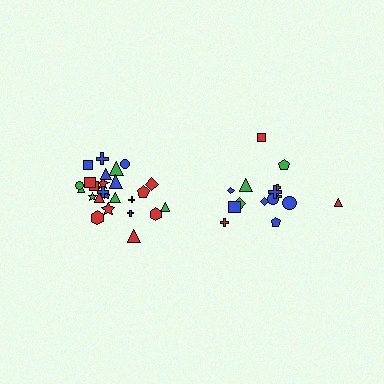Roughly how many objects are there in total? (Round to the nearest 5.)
Roughly 40 objects in total.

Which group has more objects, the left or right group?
The left group.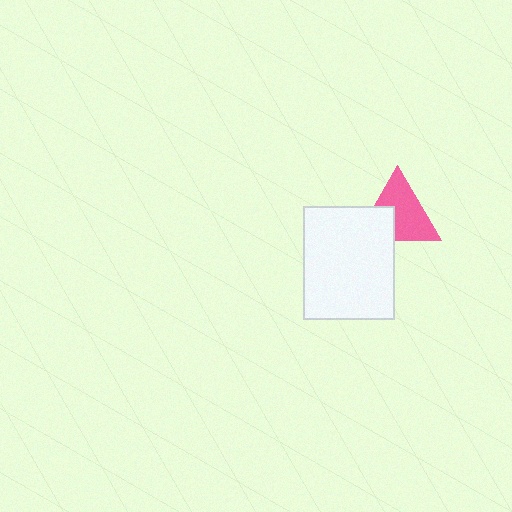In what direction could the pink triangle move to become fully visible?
The pink triangle could move toward the upper-right. That would shift it out from behind the white rectangle entirely.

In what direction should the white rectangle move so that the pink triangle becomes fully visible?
The white rectangle should move toward the lower-left. That is the shortest direction to clear the overlap and leave the pink triangle fully visible.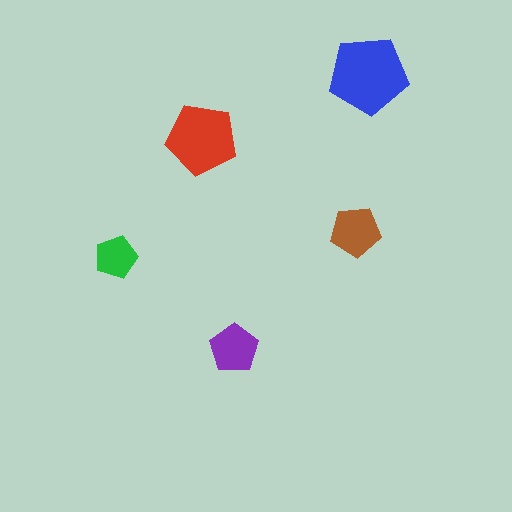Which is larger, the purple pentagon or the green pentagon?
The purple one.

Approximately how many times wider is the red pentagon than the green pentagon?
About 1.5 times wider.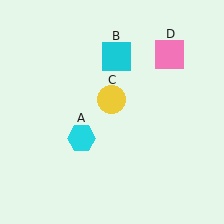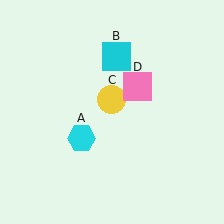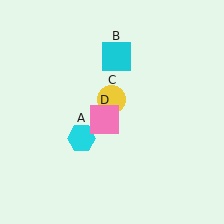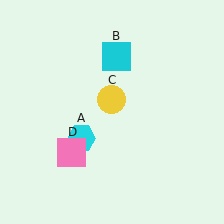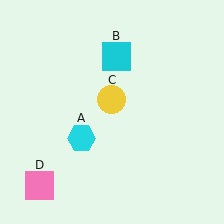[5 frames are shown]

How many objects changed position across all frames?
1 object changed position: pink square (object D).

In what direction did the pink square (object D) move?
The pink square (object D) moved down and to the left.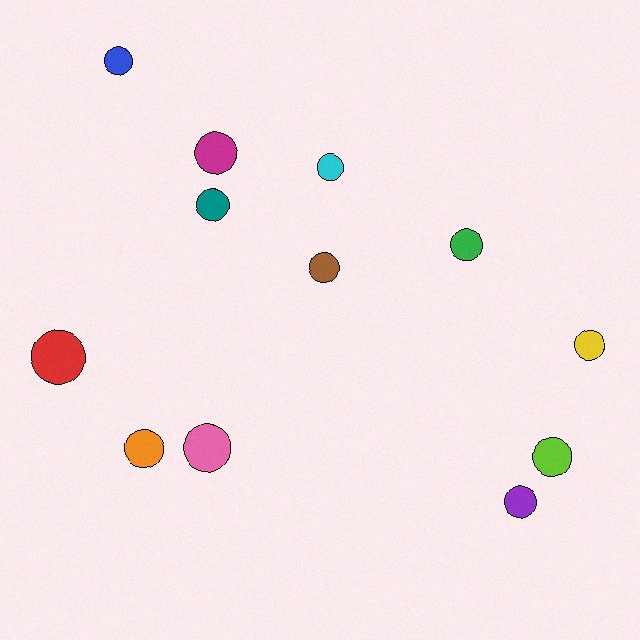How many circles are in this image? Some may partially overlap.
There are 12 circles.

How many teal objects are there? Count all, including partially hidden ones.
There is 1 teal object.